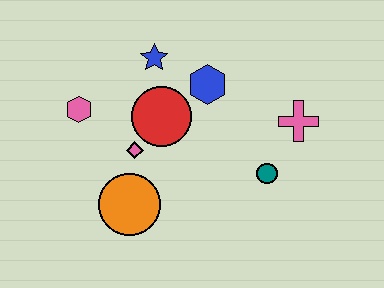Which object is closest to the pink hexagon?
The pink diamond is closest to the pink hexagon.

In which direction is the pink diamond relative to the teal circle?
The pink diamond is to the left of the teal circle.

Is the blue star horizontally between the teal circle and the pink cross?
No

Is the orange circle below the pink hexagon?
Yes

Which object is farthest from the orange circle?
The pink cross is farthest from the orange circle.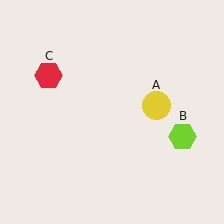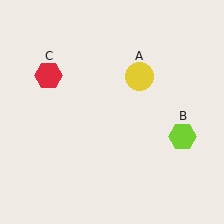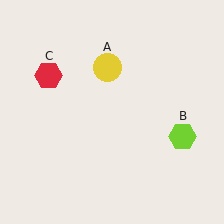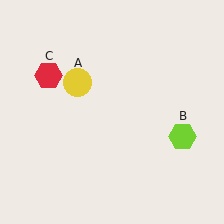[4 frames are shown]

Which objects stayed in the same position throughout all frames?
Lime hexagon (object B) and red hexagon (object C) remained stationary.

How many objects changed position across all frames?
1 object changed position: yellow circle (object A).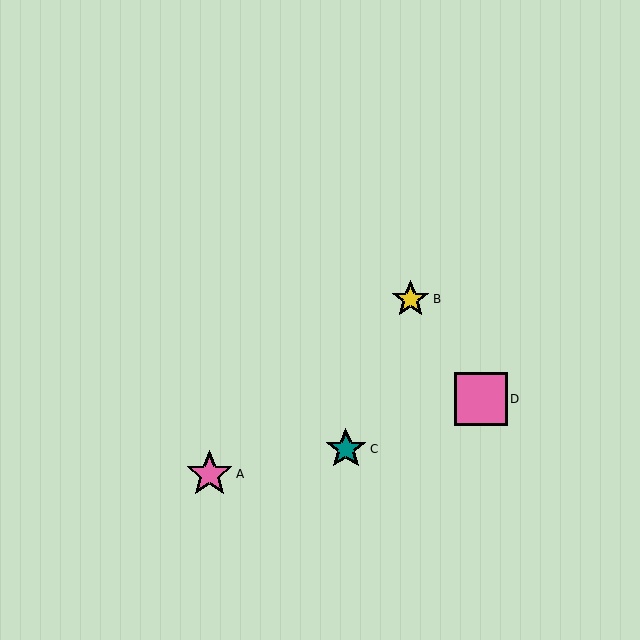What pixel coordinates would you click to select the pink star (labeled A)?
Click at (210, 474) to select the pink star A.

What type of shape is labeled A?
Shape A is a pink star.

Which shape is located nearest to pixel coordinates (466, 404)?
The pink square (labeled D) at (481, 399) is nearest to that location.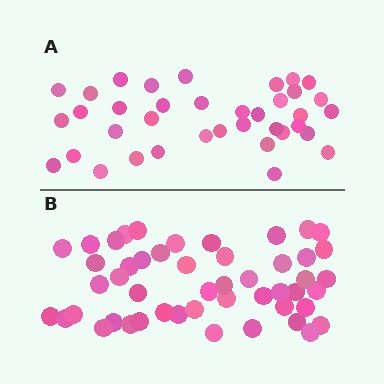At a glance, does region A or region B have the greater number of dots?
Region B (the bottom region) has more dots.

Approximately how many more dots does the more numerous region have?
Region B has roughly 12 or so more dots than region A.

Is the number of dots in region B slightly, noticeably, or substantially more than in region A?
Region B has noticeably more, but not dramatically so. The ratio is roughly 1.3 to 1.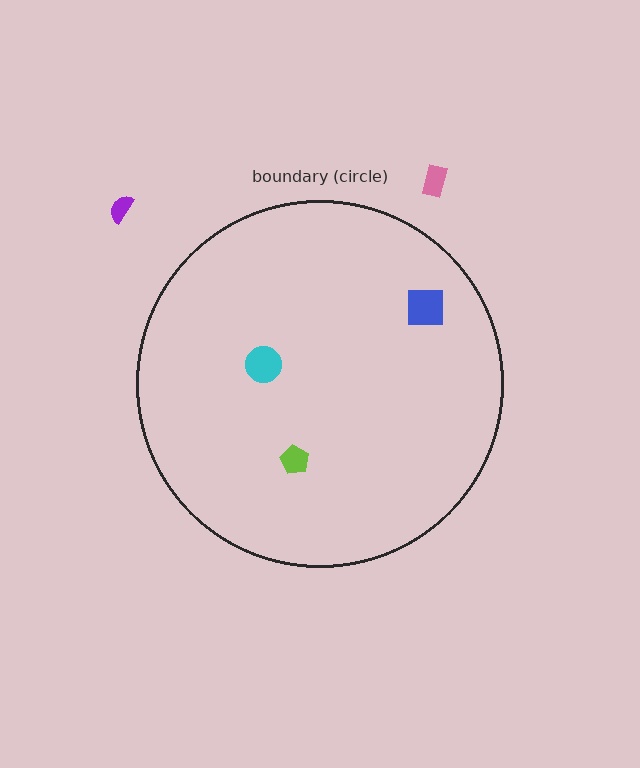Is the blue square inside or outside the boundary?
Inside.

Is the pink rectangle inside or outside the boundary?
Outside.